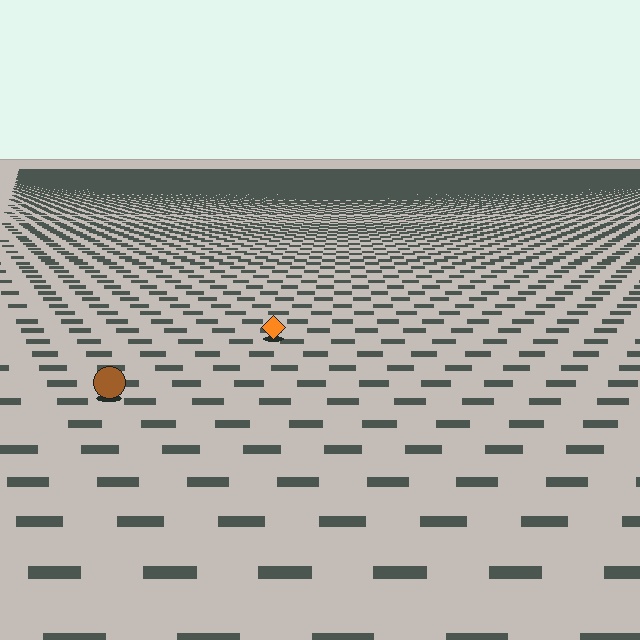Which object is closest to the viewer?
The brown circle is closest. The texture marks near it are larger and more spread out.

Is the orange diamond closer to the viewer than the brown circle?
No. The brown circle is closer — you can tell from the texture gradient: the ground texture is coarser near it.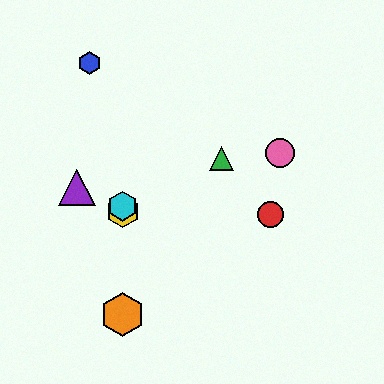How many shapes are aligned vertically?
3 shapes (the yellow hexagon, the orange hexagon, the cyan hexagon) are aligned vertically.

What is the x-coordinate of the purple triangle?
The purple triangle is at x≈77.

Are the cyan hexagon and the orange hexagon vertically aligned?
Yes, both are at x≈123.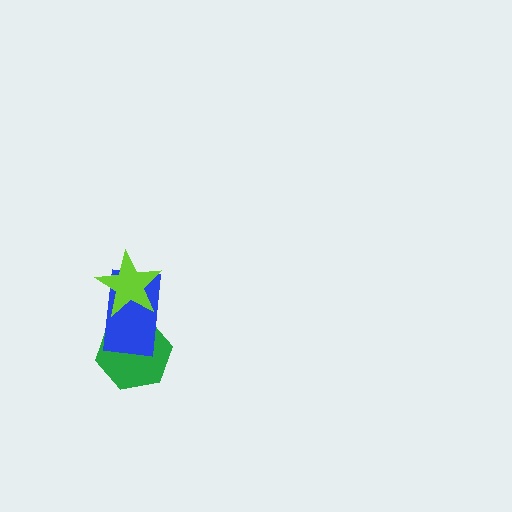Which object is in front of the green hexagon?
The blue rectangle is in front of the green hexagon.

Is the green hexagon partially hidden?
Yes, it is partially covered by another shape.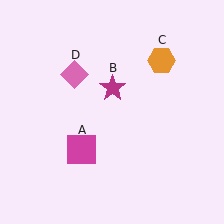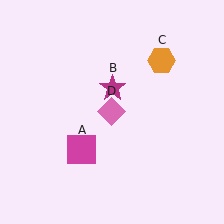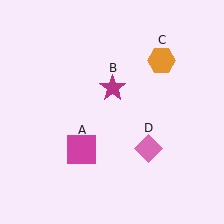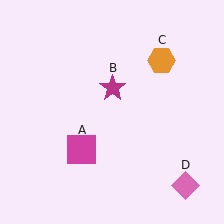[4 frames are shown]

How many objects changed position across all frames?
1 object changed position: pink diamond (object D).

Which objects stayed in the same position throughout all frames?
Magenta square (object A) and magenta star (object B) and orange hexagon (object C) remained stationary.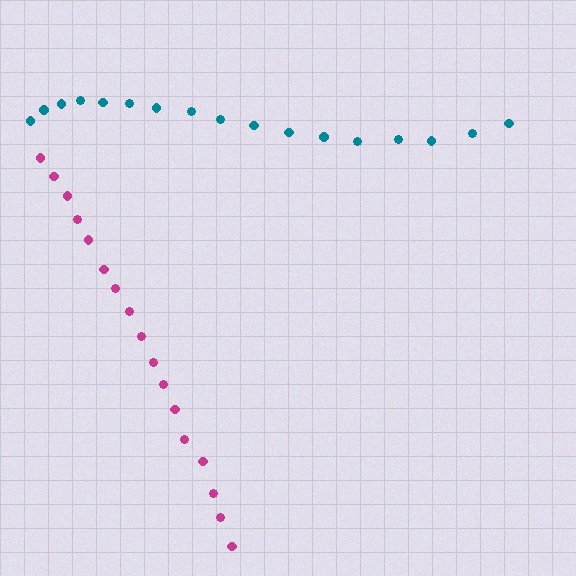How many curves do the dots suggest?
There are 2 distinct paths.